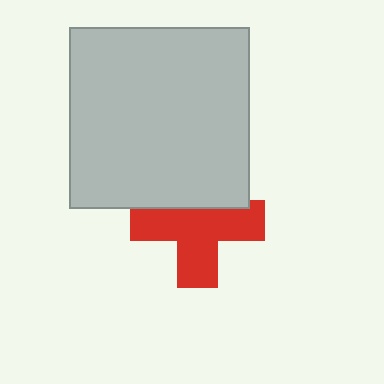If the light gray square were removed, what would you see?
You would see the complete red cross.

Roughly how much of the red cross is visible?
Most of it is visible (roughly 68%).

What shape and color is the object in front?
The object in front is a light gray square.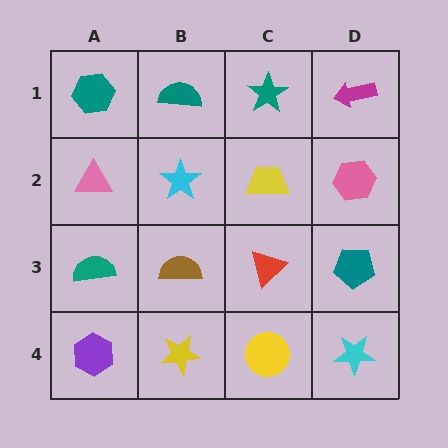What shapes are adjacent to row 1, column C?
A yellow trapezoid (row 2, column C), a teal semicircle (row 1, column B), a magenta arrow (row 1, column D).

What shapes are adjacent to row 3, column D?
A pink hexagon (row 2, column D), a cyan star (row 4, column D), a red triangle (row 3, column C).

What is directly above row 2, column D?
A magenta arrow.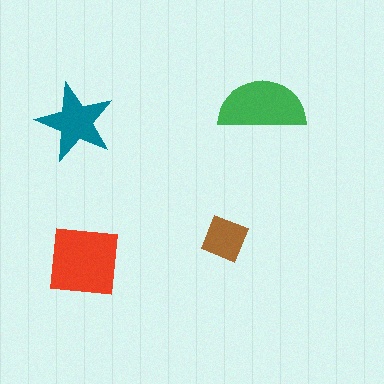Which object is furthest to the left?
The teal star is leftmost.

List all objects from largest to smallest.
The red square, the green semicircle, the teal star, the brown diamond.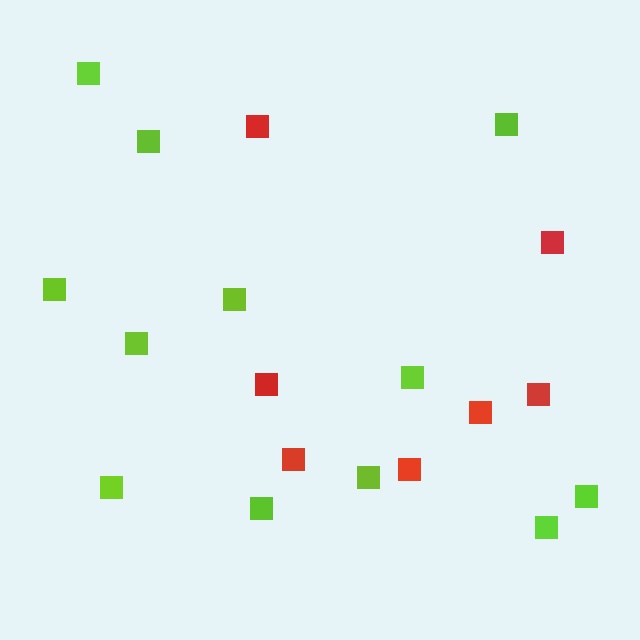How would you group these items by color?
There are 2 groups: one group of red squares (7) and one group of lime squares (12).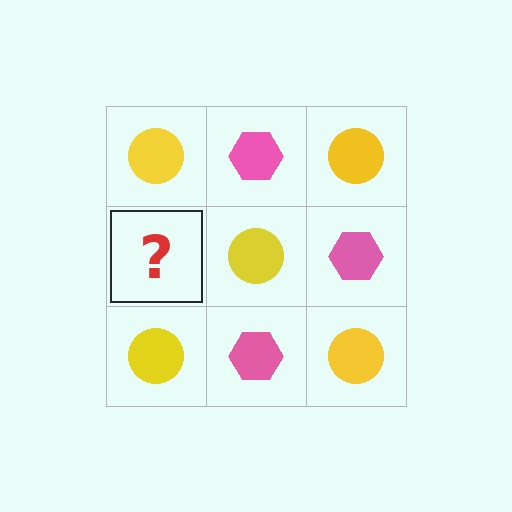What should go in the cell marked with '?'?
The missing cell should contain a pink hexagon.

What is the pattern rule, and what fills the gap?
The rule is that it alternates yellow circle and pink hexagon in a checkerboard pattern. The gap should be filled with a pink hexagon.